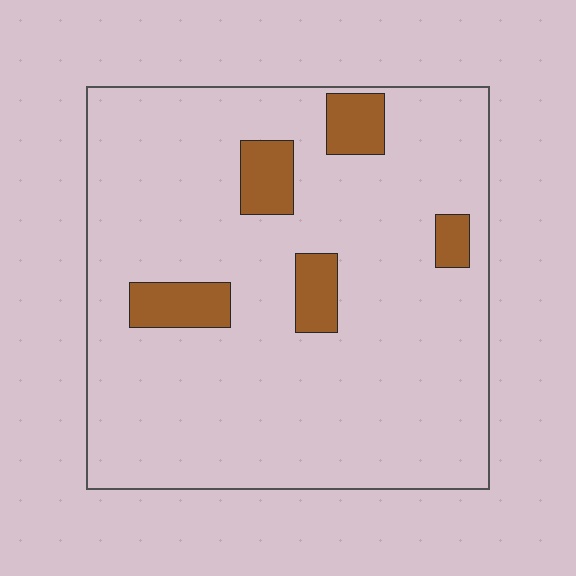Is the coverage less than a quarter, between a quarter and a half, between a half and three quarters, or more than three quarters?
Less than a quarter.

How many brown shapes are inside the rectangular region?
5.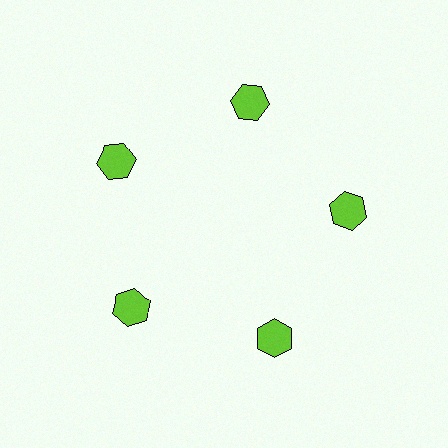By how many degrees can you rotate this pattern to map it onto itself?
The pattern maps onto itself every 72 degrees of rotation.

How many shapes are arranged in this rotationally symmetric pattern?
There are 5 shapes, arranged in 5 groups of 1.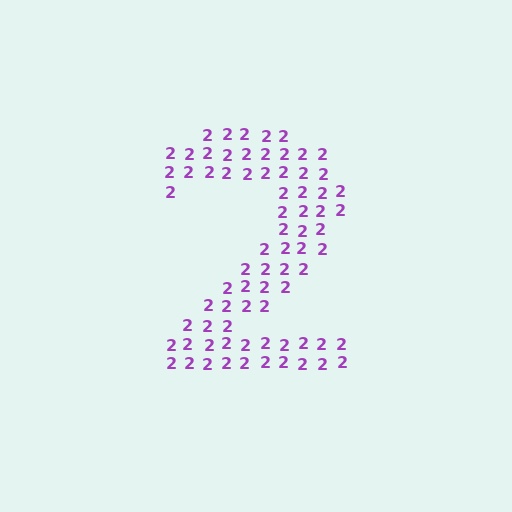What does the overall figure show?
The overall figure shows the digit 2.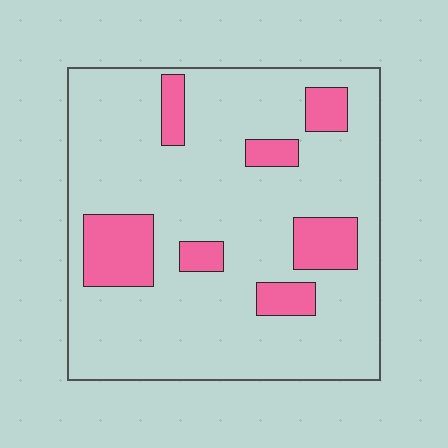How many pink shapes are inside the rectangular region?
7.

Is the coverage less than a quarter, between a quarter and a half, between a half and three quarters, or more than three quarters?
Less than a quarter.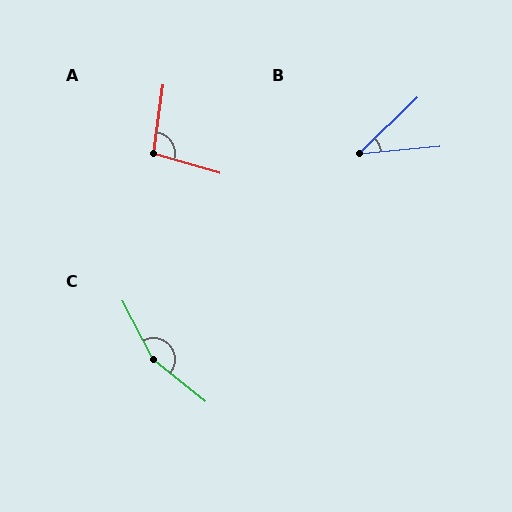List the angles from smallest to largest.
B (39°), A (99°), C (157°).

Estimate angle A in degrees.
Approximately 99 degrees.